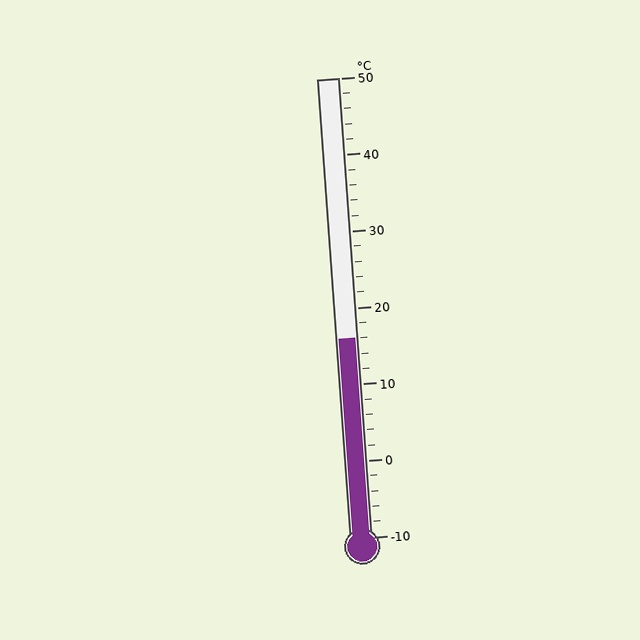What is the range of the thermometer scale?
The thermometer scale ranges from -10°C to 50°C.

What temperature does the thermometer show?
The thermometer shows approximately 16°C.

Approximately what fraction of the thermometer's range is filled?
The thermometer is filled to approximately 45% of its range.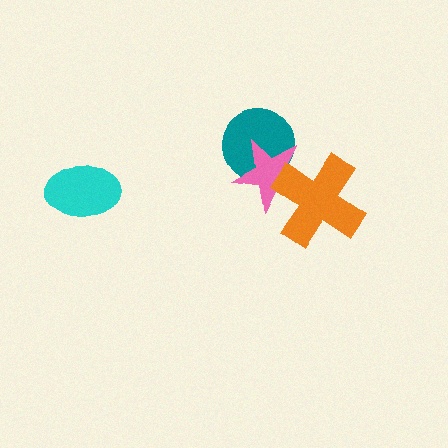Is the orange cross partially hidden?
No, no other shape covers it.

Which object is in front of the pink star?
The orange cross is in front of the pink star.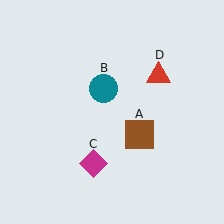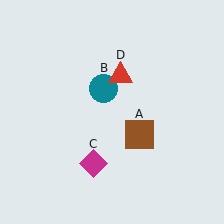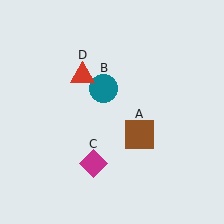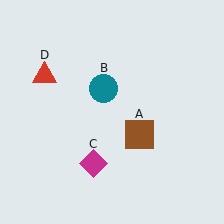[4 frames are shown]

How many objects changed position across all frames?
1 object changed position: red triangle (object D).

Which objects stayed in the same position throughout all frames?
Brown square (object A) and teal circle (object B) and magenta diamond (object C) remained stationary.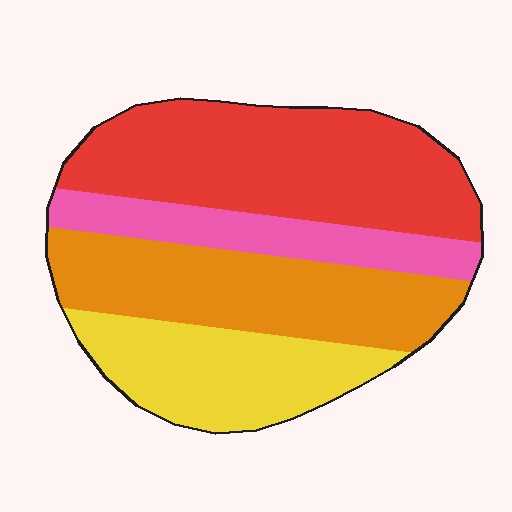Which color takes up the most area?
Red, at roughly 35%.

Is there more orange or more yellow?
Orange.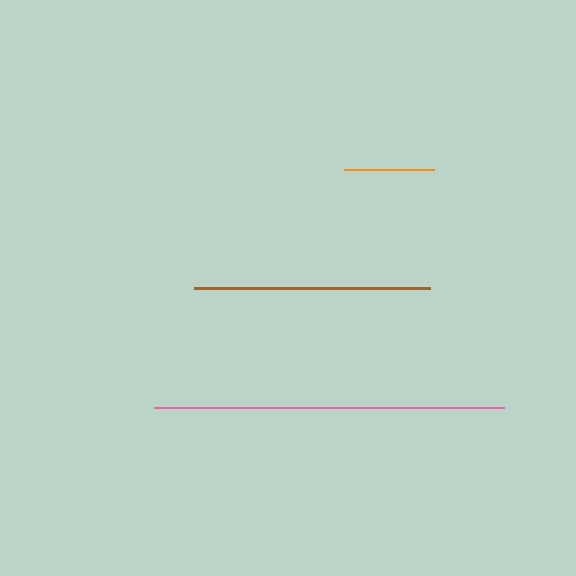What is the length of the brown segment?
The brown segment is approximately 236 pixels long.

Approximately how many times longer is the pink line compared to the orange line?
The pink line is approximately 3.9 times the length of the orange line.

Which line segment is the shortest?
The orange line is the shortest at approximately 90 pixels.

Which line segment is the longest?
The pink line is the longest at approximately 350 pixels.